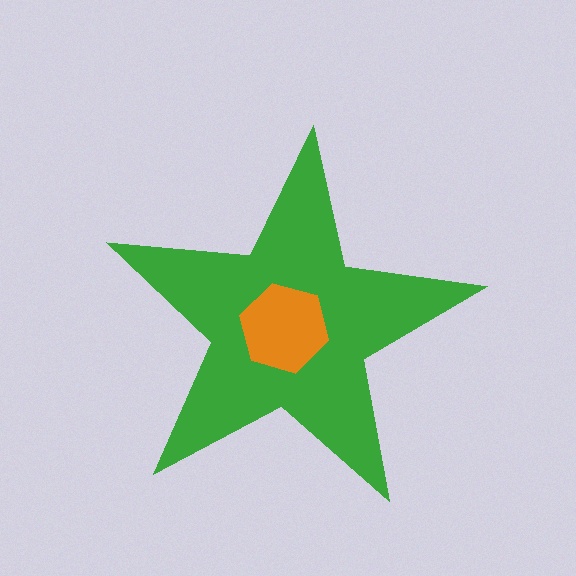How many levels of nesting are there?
2.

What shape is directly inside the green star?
The orange hexagon.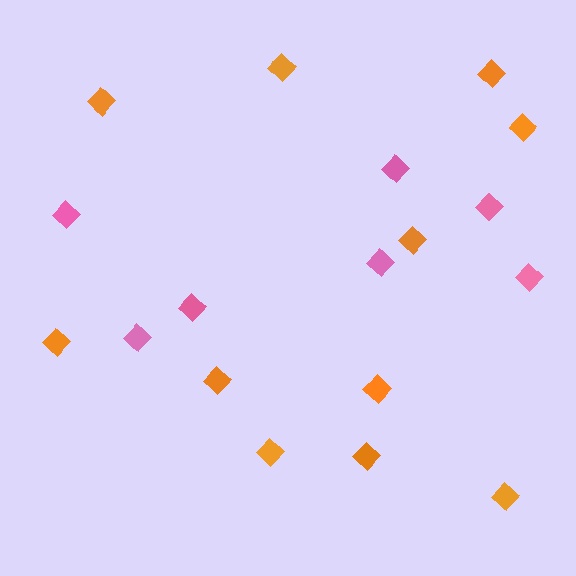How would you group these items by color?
There are 2 groups: one group of pink diamonds (7) and one group of orange diamonds (11).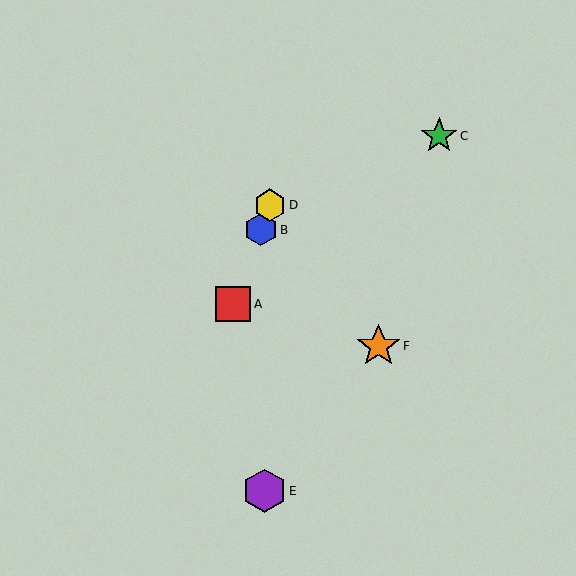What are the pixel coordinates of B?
Object B is at (261, 230).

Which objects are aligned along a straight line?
Objects A, B, D are aligned along a straight line.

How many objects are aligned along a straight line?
3 objects (A, B, D) are aligned along a straight line.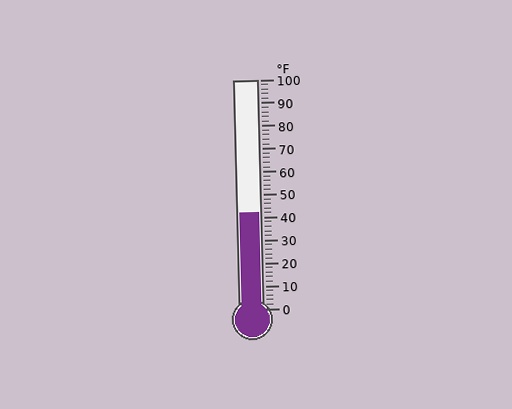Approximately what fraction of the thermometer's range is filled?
The thermometer is filled to approximately 40% of its range.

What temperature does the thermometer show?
The thermometer shows approximately 42°F.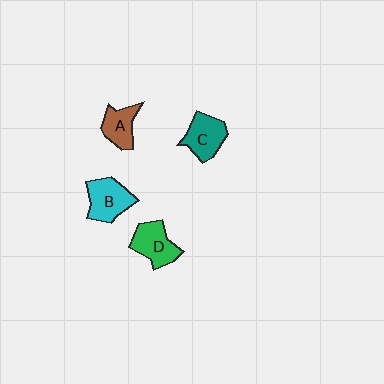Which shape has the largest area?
Shape B (cyan).